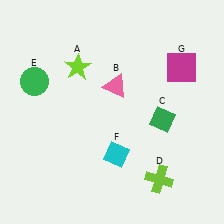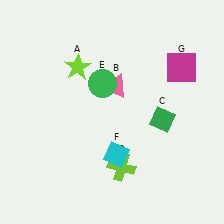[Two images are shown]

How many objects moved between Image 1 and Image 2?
2 objects moved between the two images.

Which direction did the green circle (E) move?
The green circle (E) moved right.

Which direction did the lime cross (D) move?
The lime cross (D) moved left.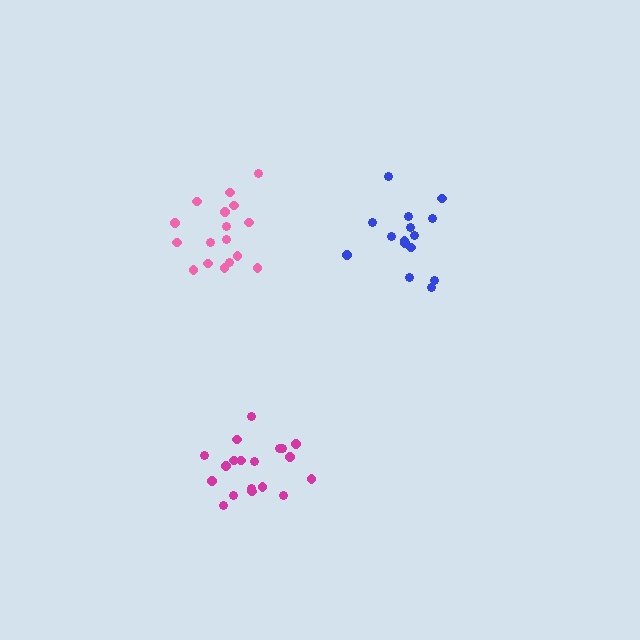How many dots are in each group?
Group 1: 17 dots, Group 2: 19 dots, Group 3: 15 dots (51 total).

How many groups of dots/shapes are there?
There are 3 groups.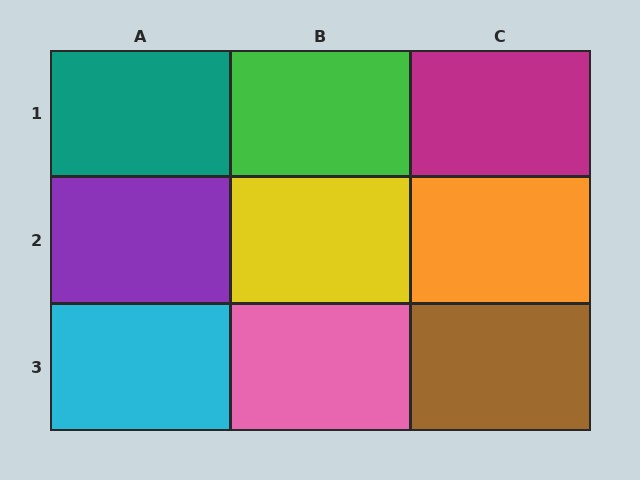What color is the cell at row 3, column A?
Cyan.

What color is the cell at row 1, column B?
Green.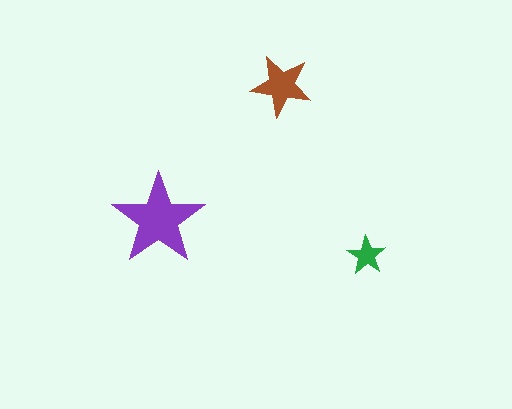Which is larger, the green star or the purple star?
The purple one.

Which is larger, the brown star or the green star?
The brown one.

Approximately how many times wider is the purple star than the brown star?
About 1.5 times wider.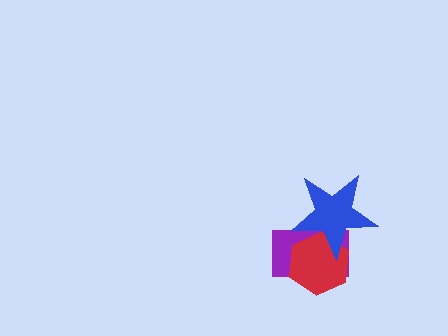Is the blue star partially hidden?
No, no other shape covers it.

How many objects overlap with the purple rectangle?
2 objects overlap with the purple rectangle.